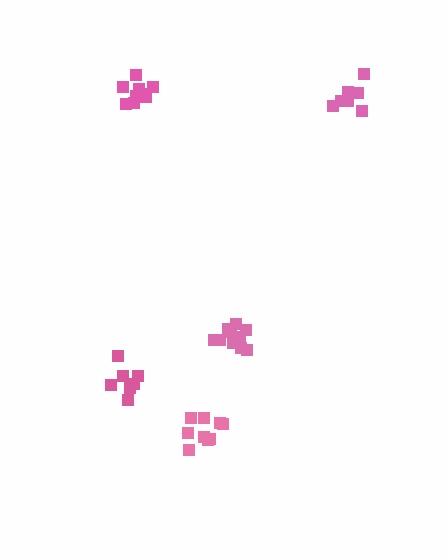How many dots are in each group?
Group 1: 7 dots, Group 2: 10 dots, Group 3: 8 dots, Group 4: 9 dots, Group 5: 9 dots (43 total).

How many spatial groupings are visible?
There are 5 spatial groupings.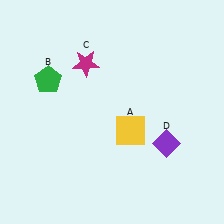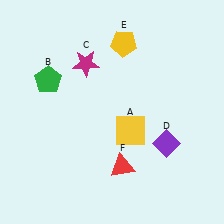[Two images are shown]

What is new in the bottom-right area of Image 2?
A red triangle (F) was added in the bottom-right area of Image 2.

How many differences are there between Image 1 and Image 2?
There are 2 differences between the two images.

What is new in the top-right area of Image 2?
A yellow pentagon (E) was added in the top-right area of Image 2.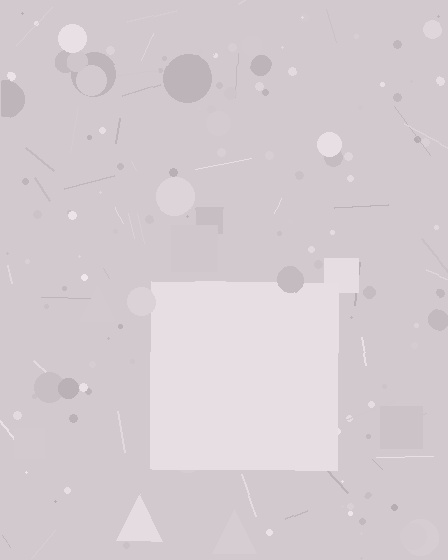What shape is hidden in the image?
A square is hidden in the image.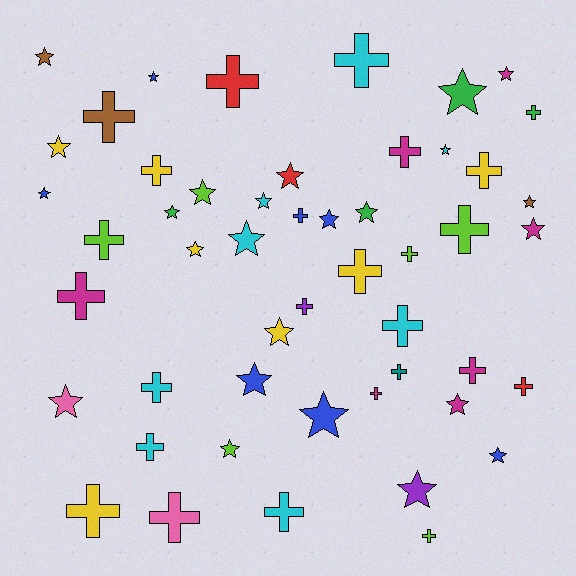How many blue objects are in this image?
There are 7 blue objects.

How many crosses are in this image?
There are 25 crosses.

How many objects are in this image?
There are 50 objects.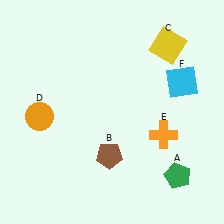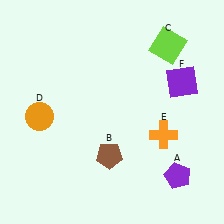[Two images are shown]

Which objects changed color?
A changed from green to purple. C changed from yellow to lime. F changed from cyan to purple.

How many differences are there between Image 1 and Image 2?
There are 3 differences between the two images.